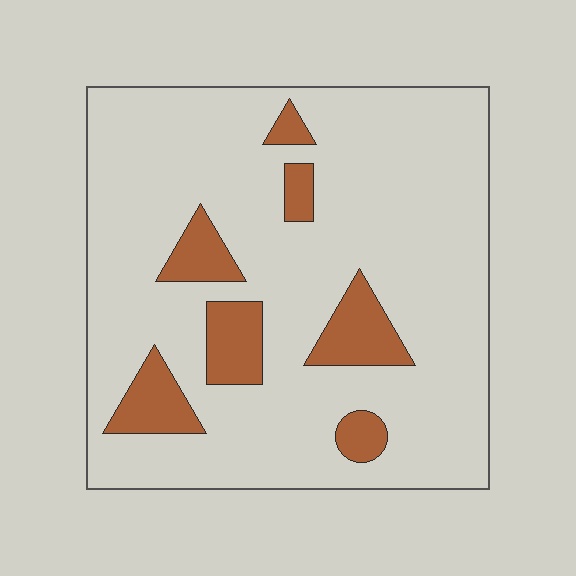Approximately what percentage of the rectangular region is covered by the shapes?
Approximately 15%.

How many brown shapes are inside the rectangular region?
7.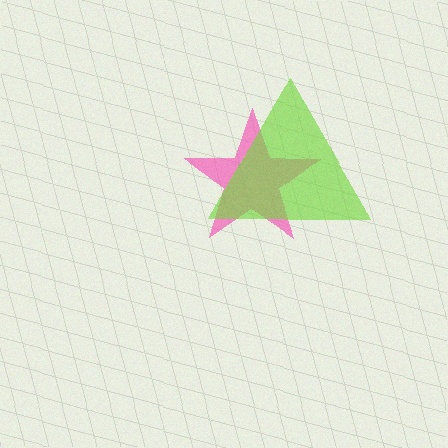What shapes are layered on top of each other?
The layered shapes are: a pink star, a lime triangle.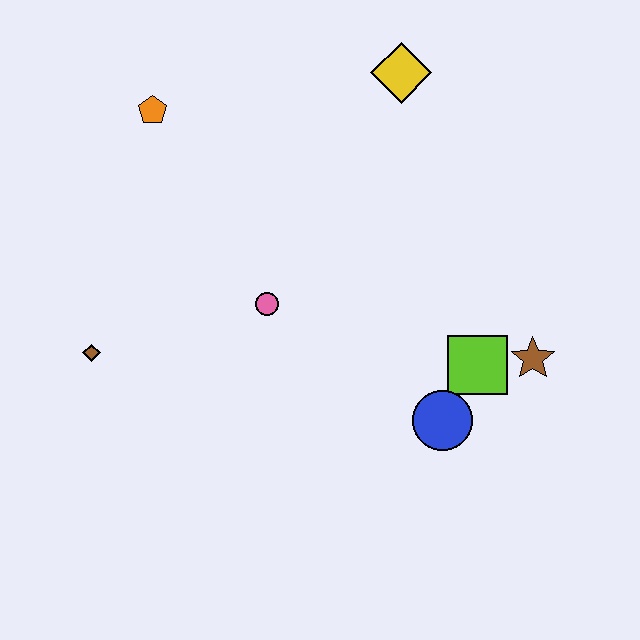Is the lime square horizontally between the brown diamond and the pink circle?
No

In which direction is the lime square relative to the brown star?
The lime square is to the left of the brown star.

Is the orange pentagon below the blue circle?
No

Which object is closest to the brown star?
The lime square is closest to the brown star.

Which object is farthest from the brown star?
The orange pentagon is farthest from the brown star.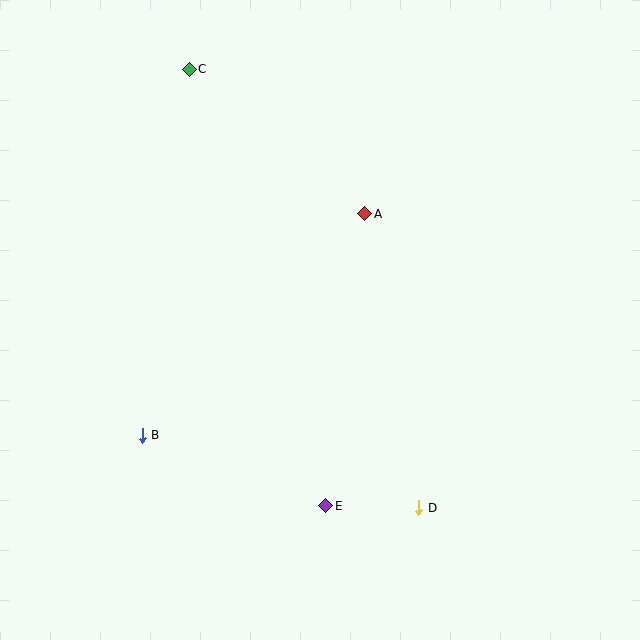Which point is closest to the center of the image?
Point A at (365, 214) is closest to the center.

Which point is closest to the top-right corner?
Point A is closest to the top-right corner.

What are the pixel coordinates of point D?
Point D is at (419, 508).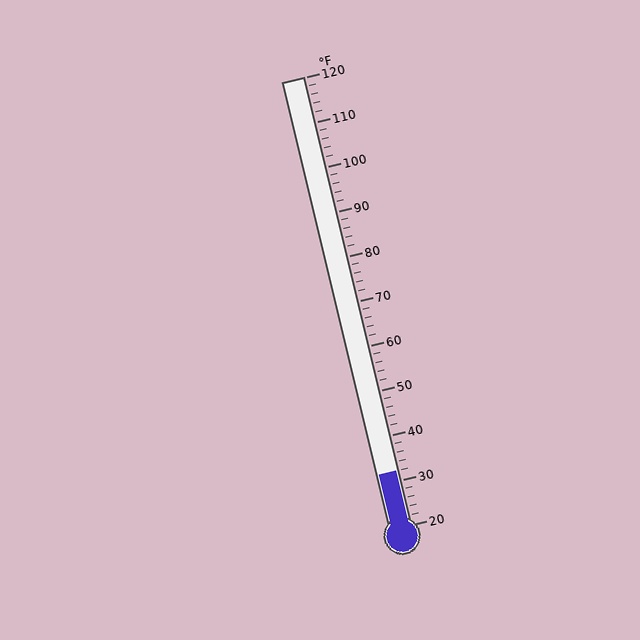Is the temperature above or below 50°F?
The temperature is below 50°F.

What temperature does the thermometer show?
The thermometer shows approximately 32°F.